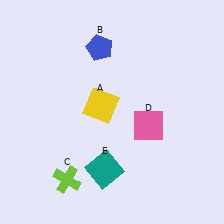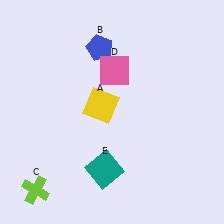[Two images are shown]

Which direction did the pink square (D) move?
The pink square (D) moved up.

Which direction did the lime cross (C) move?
The lime cross (C) moved left.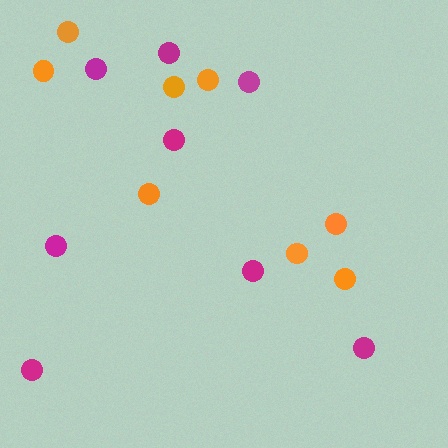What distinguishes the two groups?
There are 2 groups: one group of magenta circles (8) and one group of orange circles (8).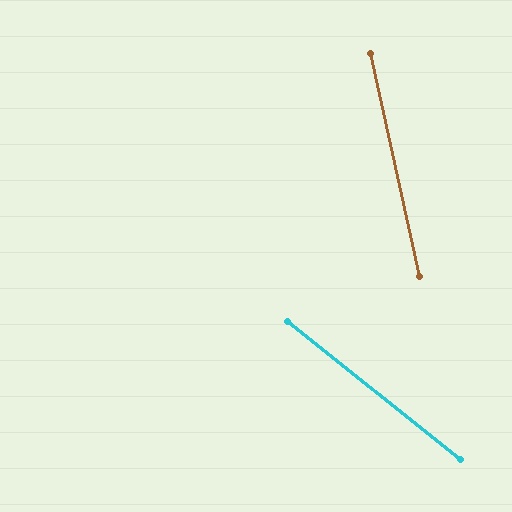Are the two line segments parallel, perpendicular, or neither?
Neither parallel nor perpendicular — they differ by about 39°.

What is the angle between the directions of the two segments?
Approximately 39 degrees.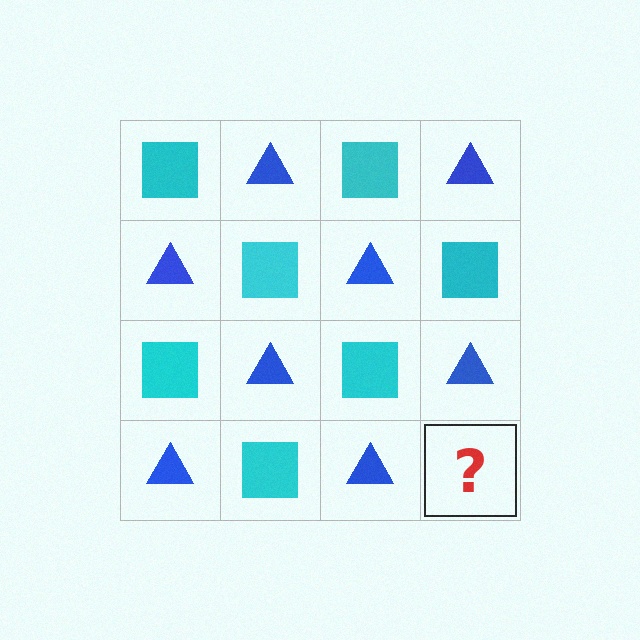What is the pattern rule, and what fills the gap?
The rule is that it alternates cyan square and blue triangle in a checkerboard pattern. The gap should be filled with a cyan square.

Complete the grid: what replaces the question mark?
The question mark should be replaced with a cyan square.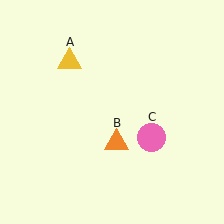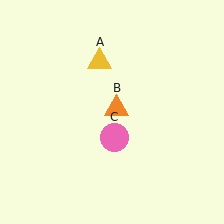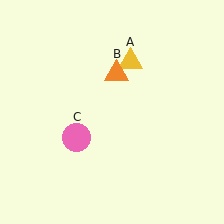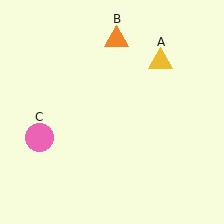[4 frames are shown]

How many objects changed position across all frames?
3 objects changed position: yellow triangle (object A), orange triangle (object B), pink circle (object C).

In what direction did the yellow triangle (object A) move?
The yellow triangle (object A) moved right.